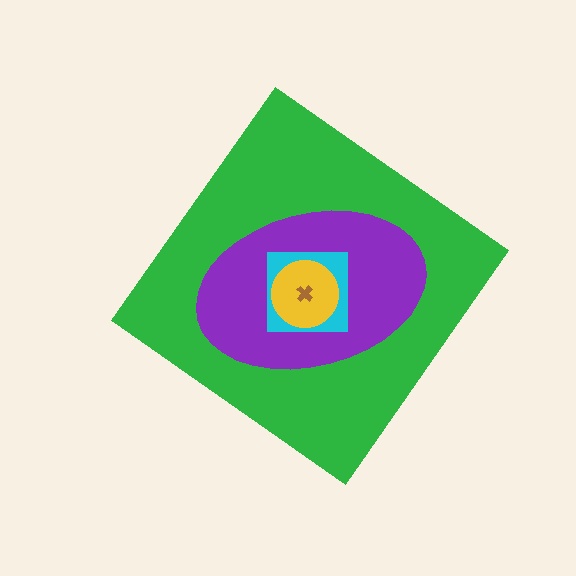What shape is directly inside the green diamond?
The purple ellipse.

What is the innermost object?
The brown cross.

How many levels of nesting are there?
5.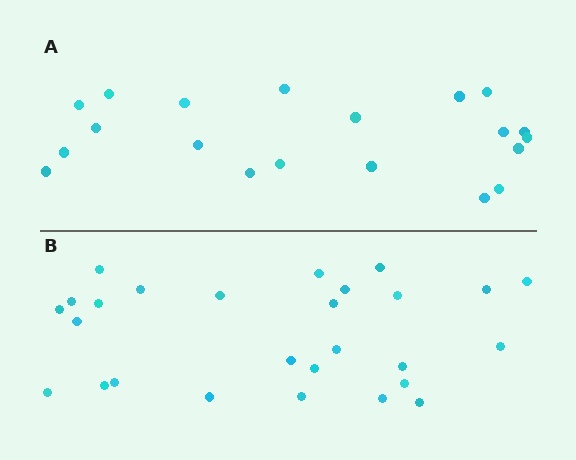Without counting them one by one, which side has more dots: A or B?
Region B (the bottom region) has more dots.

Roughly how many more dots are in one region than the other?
Region B has roughly 8 or so more dots than region A.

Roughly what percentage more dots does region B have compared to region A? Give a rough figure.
About 35% more.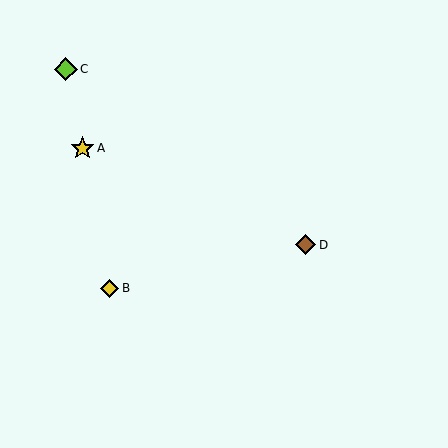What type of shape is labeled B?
Shape B is a yellow diamond.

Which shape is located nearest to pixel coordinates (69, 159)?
The yellow star (labeled A) at (82, 148) is nearest to that location.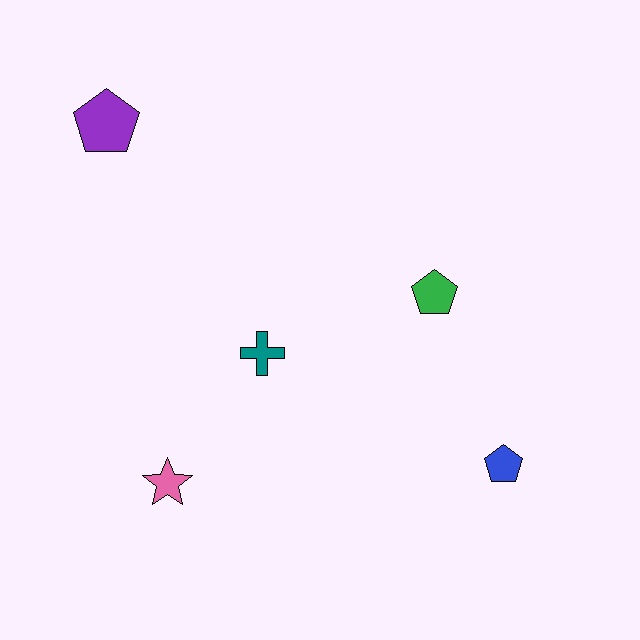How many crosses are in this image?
There is 1 cross.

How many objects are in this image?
There are 5 objects.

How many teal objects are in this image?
There is 1 teal object.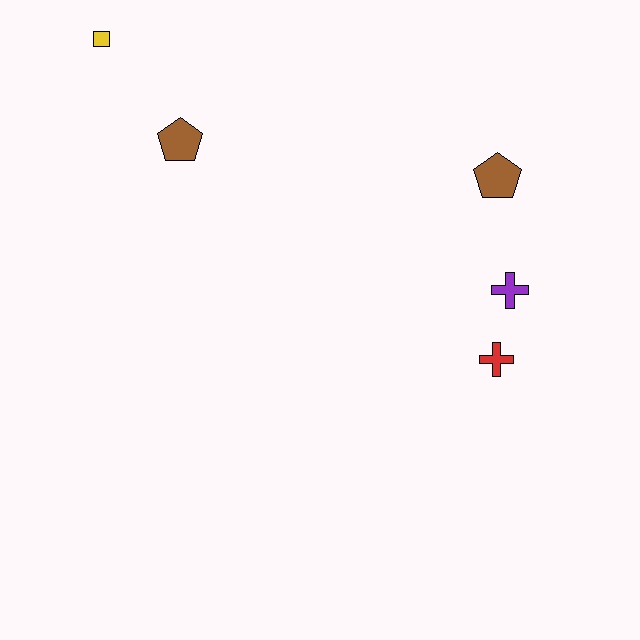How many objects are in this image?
There are 5 objects.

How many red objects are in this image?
There is 1 red object.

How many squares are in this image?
There is 1 square.